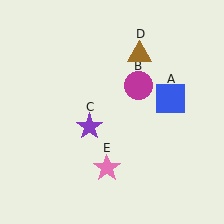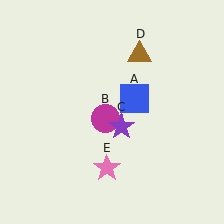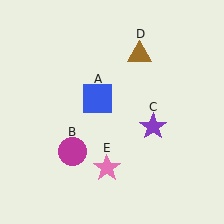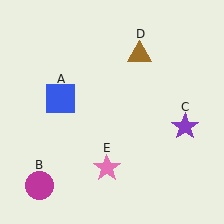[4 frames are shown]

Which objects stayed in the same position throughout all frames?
Brown triangle (object D) and pink star (object E) remained stationary.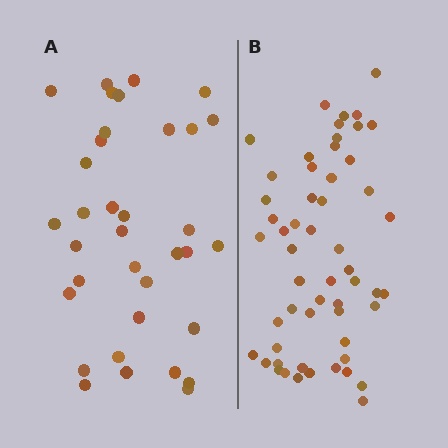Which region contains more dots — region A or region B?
Region B (the right region) has more dots.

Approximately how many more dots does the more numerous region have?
Region B has approximately 20 more dots than region A.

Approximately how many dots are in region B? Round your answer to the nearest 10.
About 60 dots. (The exact count is 55, which rounds to 60.)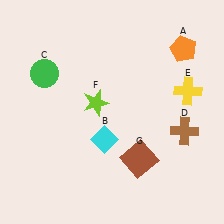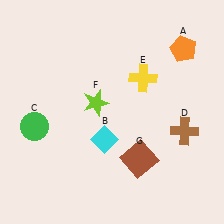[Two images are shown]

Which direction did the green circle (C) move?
The green circle (C) moved down.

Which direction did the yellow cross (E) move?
The yellow cross (E) moved left.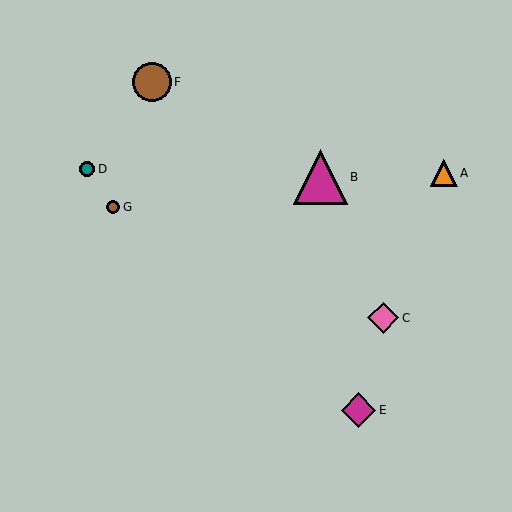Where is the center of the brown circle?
The center of the brown circle is at (113, 207).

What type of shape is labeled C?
Shape C is a pink diamond.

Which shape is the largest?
The magenta triangle (labeled B) is the largest.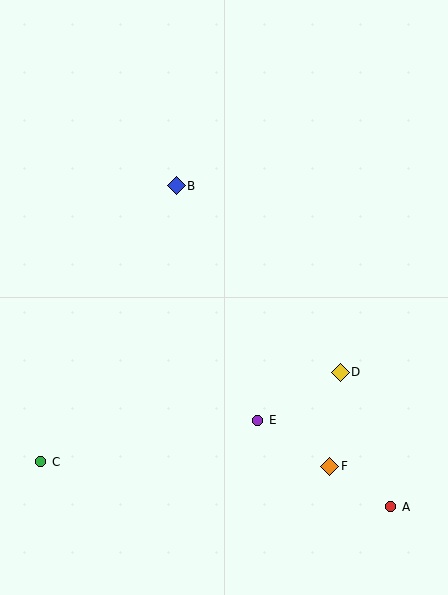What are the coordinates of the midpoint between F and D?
The midpoint between F and D is at (335, 419).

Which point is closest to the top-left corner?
Point B is closest to the top-left corner.